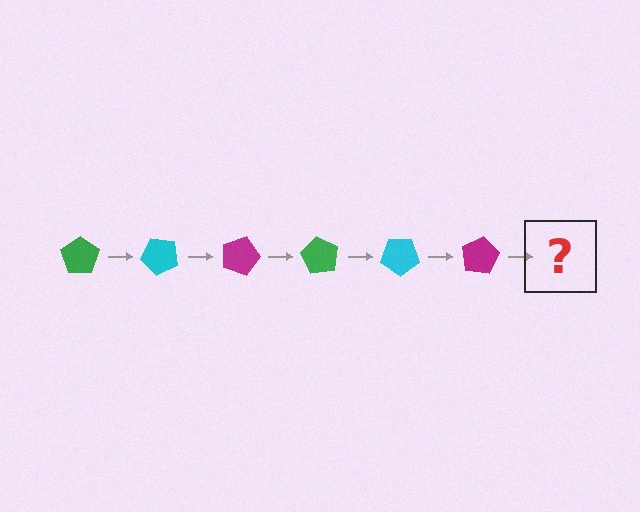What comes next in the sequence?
The next element should be a green pentagon, rotated 270 degrees from the start.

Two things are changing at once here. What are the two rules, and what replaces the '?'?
The two rules are that it rotates 45 degrees each step and the color cycles through green, cyan, and magenta. The '?' should be a green pentagon, rotated 270 degrees from the start.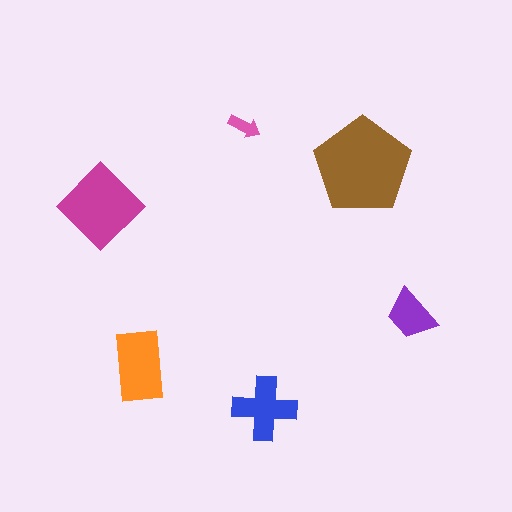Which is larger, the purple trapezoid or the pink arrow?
The purple trapezoid.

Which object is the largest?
The brown pentagon.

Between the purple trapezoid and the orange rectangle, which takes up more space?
The orange rectangle.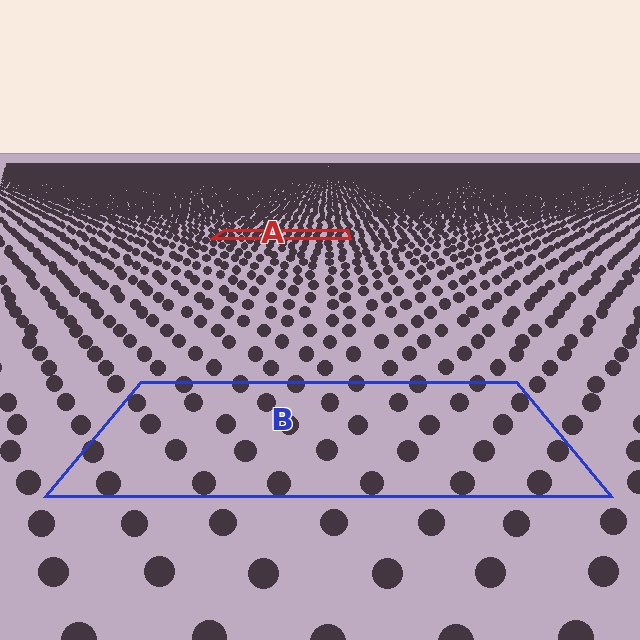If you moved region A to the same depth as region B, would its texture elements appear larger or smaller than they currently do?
They would appear larger. At a closer depth, the same texture elements are projected at a bigger on-screen size.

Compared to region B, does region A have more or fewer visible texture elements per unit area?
Region A has more texture elements per unit area — they are packed more densely because it is farther away.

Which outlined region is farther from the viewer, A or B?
Region A is farther from the viewer — the texture elements inside it appear smaller and more densely packed.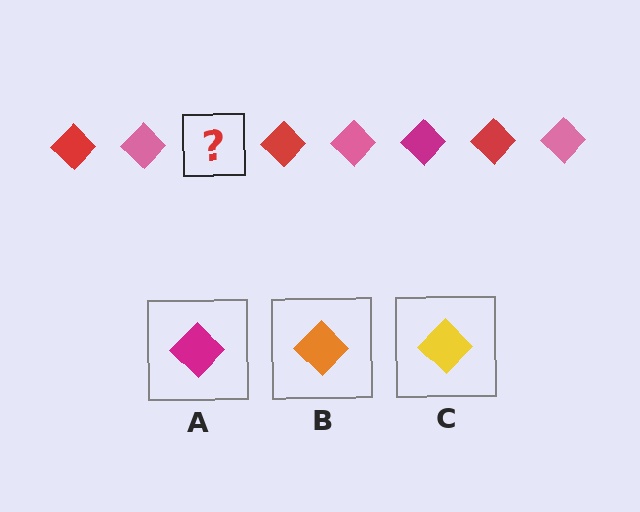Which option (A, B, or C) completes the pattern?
A.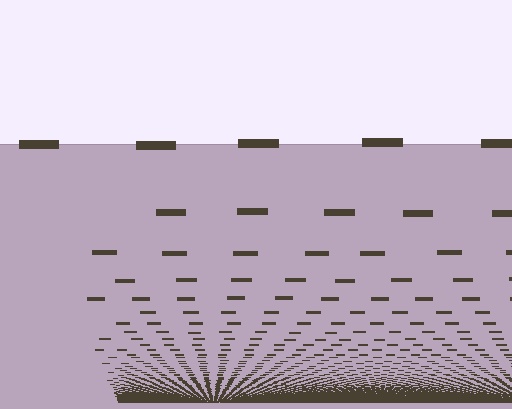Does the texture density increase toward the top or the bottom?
Density increases toward the bottom.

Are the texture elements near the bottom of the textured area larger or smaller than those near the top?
Smaller. The gradient is inverted — elements near the bottom are smaller and denser.